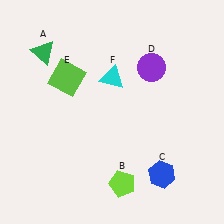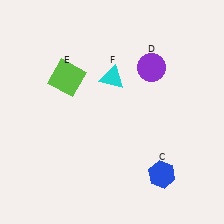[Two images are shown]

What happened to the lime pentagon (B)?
The lime pentagon (B) was removed in Image 2. It was in the bottom-right area of Image 1.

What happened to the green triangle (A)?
The green triangle (A) was removed in Image 2. It was in the top-left area of Image 1.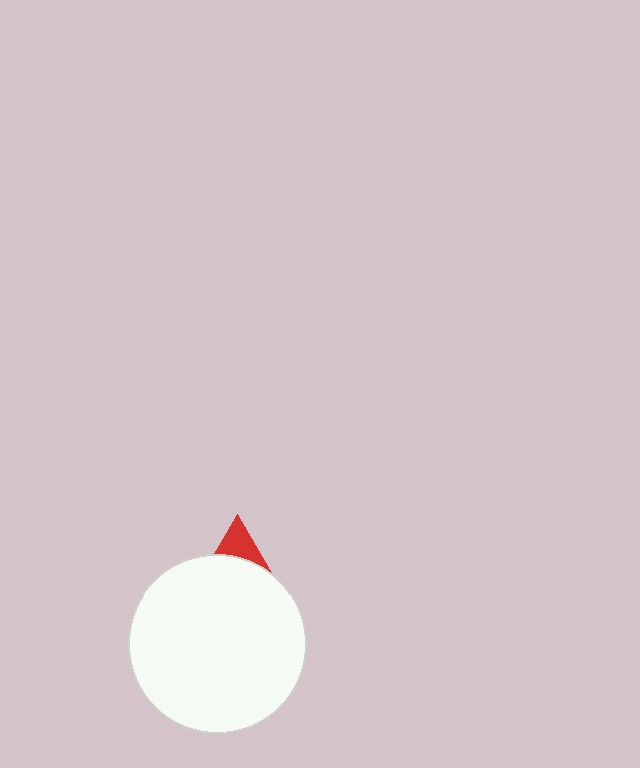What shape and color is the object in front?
The object in front is a white circle.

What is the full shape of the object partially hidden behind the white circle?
The partially hidden object is a red triangle.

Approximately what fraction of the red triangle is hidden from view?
Roughly 68% of the red triangle is hidden behind the white circle.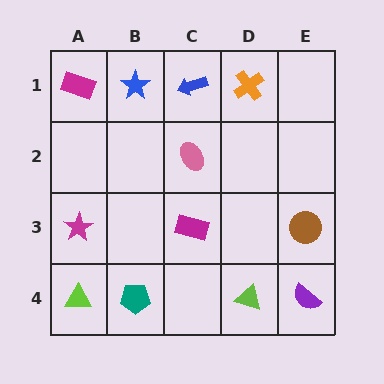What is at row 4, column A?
A lime triangle.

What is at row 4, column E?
A purple semicircle.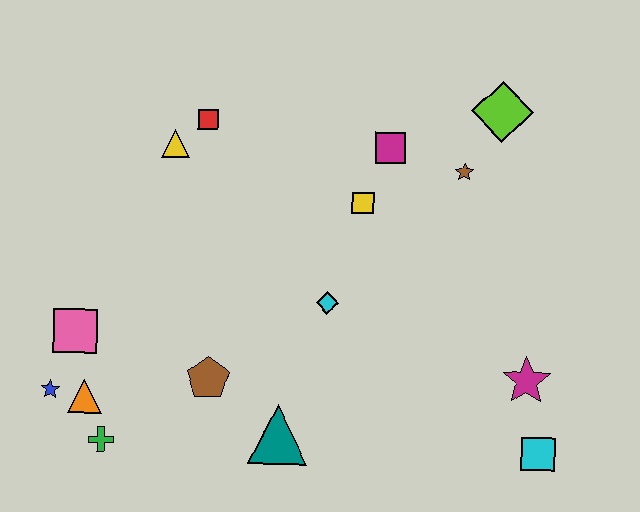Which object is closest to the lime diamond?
The brown star is closest to the lime diamond.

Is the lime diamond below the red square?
No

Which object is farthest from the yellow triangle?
The cyan square is farthest from the yellow triangle.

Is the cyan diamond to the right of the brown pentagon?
Yes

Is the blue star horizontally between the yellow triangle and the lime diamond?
No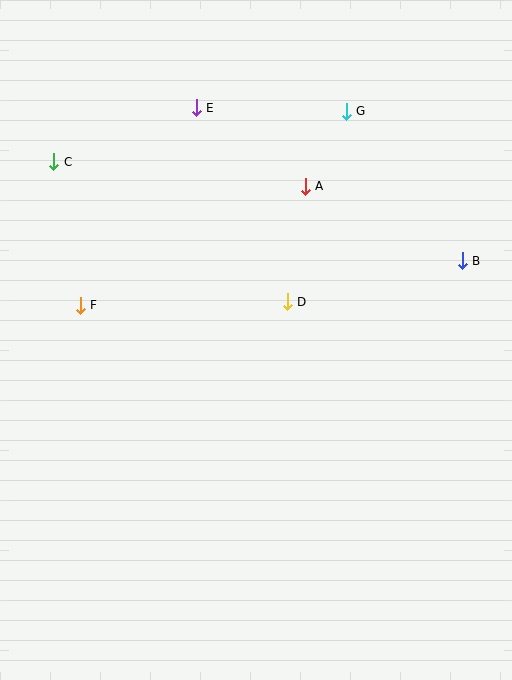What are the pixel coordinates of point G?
Point G is at (346, 111).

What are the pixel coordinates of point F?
Point F is at (80, 305).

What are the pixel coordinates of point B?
Point B is at (462, 261).